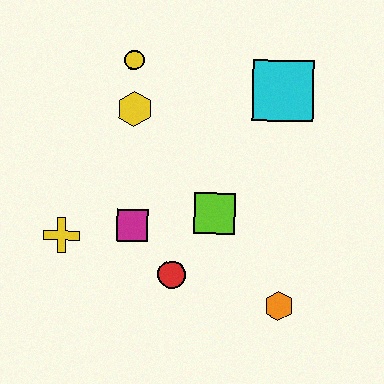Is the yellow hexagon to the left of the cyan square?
Yes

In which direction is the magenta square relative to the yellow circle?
The magenta square is below the yellow circle.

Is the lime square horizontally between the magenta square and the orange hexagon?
Yes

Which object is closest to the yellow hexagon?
The yellow circle is closest to the yellow hexagon.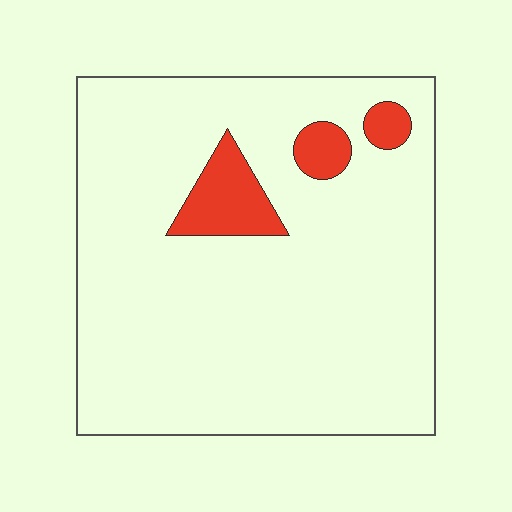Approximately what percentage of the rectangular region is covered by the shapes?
Approximately 10%.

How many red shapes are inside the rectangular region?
3.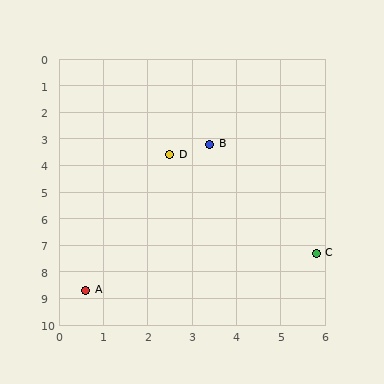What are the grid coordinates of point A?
Point A is at approximately (0.6, 8.7).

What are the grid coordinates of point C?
Point C is at approximately (5.8, 7.3).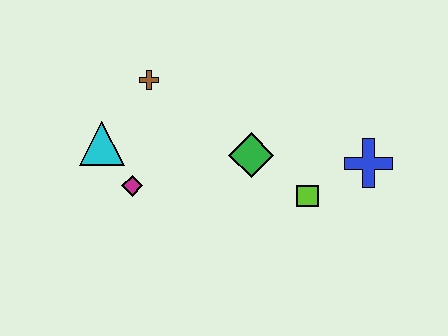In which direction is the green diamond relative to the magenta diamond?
The green diamond is to the right of the magenta diamond.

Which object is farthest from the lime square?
The cyan triangle is farthest from the lime square.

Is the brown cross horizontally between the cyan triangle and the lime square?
Yes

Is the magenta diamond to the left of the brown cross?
Yes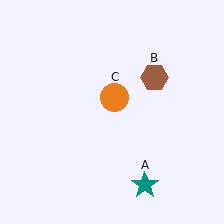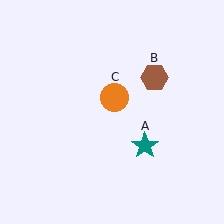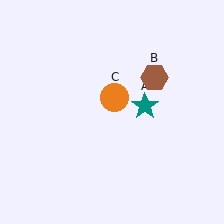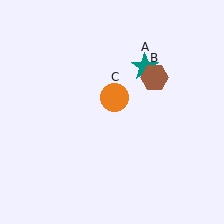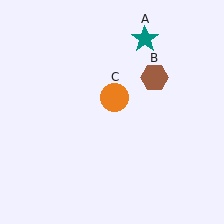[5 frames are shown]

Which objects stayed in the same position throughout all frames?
Brown hexagon (object B) and orange circle (object C) remained stationary.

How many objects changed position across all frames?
1 object changed position: teal star (object A).